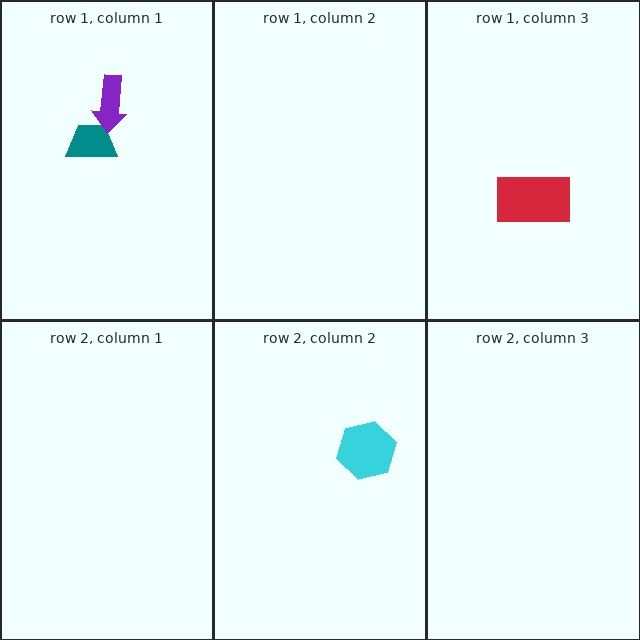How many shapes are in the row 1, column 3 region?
1.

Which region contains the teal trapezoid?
The row 1, column 1 region.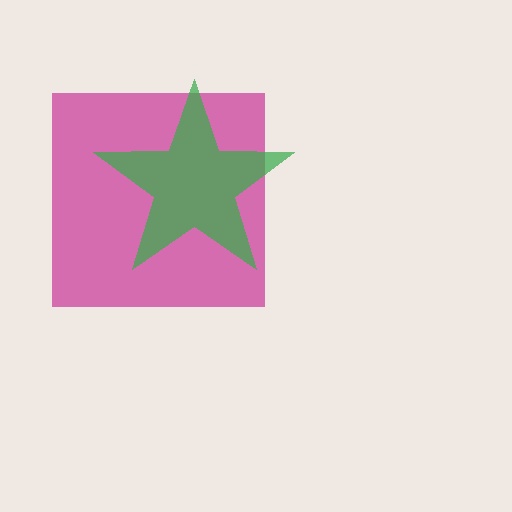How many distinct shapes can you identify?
There are 2 distinct shapes: a magenta square, a green star.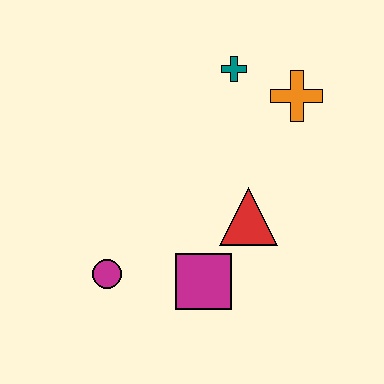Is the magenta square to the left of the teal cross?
Yes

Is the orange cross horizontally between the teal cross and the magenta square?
No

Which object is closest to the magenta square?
The red triangle is closest to the magenta square.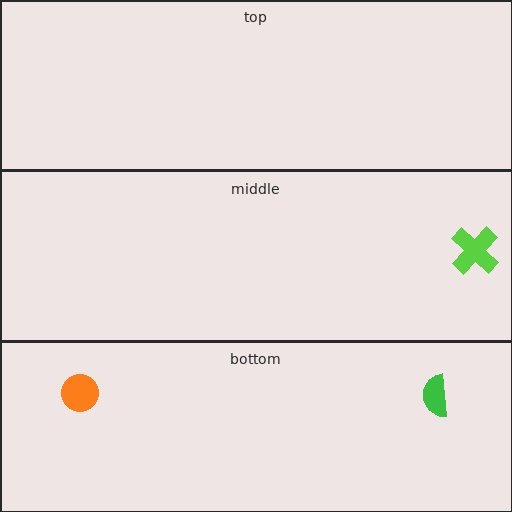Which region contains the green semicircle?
The bottom region.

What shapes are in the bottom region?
The green semicircle, the orange circle.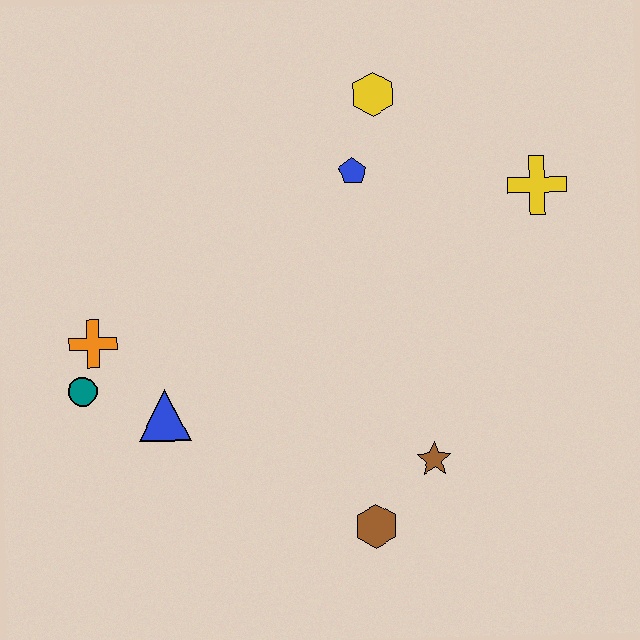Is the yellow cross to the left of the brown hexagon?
No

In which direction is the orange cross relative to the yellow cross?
The orange cross is to the left of the yellow cross.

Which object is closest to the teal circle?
The orange cross is closest to the teal circle.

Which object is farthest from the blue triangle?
The yellow cross is farthest from the blue triangle.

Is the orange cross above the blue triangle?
Yes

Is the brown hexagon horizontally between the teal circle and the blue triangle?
No